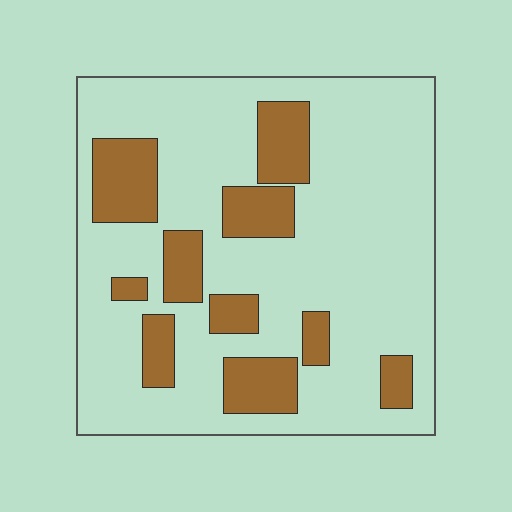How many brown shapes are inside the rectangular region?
10.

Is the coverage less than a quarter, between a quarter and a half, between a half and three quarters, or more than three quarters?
Less than a quarter.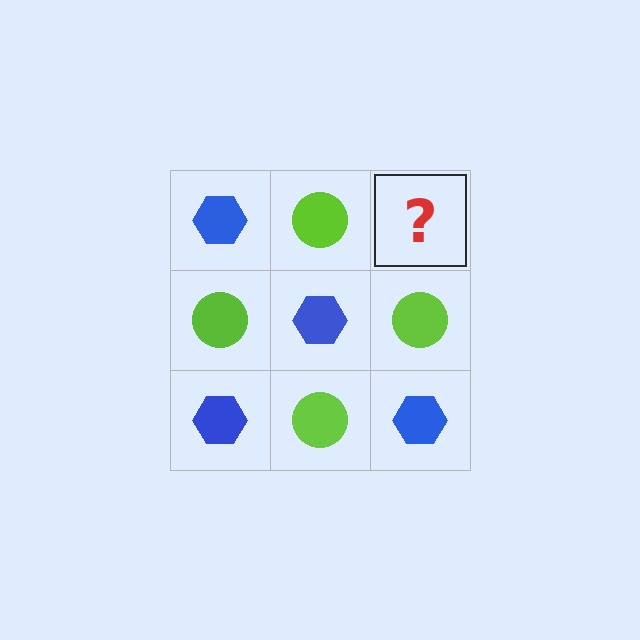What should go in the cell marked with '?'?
The missing cell should contain a blue hexagon.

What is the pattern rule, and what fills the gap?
The rule is that it alternates blue hexagon and lime circle in a checkerboard pattern. The gap should be filled with a blue hexagon.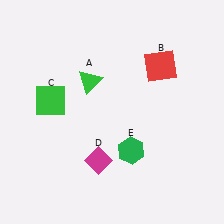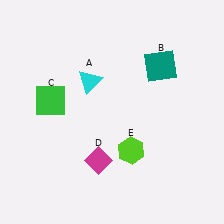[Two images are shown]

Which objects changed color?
A changed from green to cyan. B changed from red to teal. E changed from green to lime.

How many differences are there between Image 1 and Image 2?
There are 3 differences between the two images.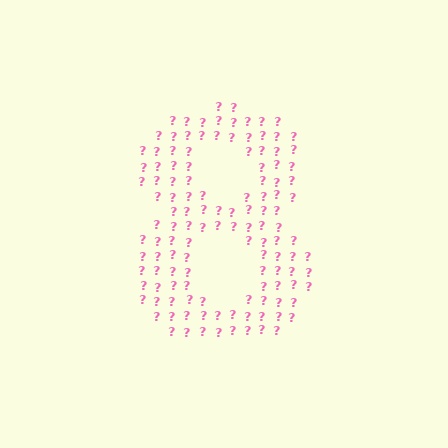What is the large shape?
The large shape is the digit 8.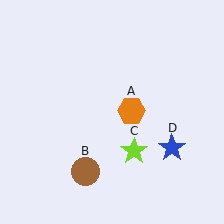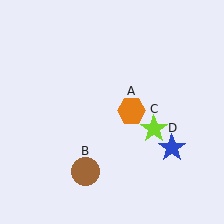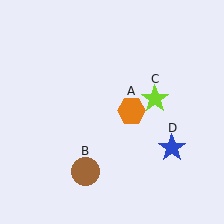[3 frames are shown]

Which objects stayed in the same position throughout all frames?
Orange hexagon (object A) and brown circle (object B) and blue star (object D) remained stationary.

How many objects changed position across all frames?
1 object changed position: lime star (object C).